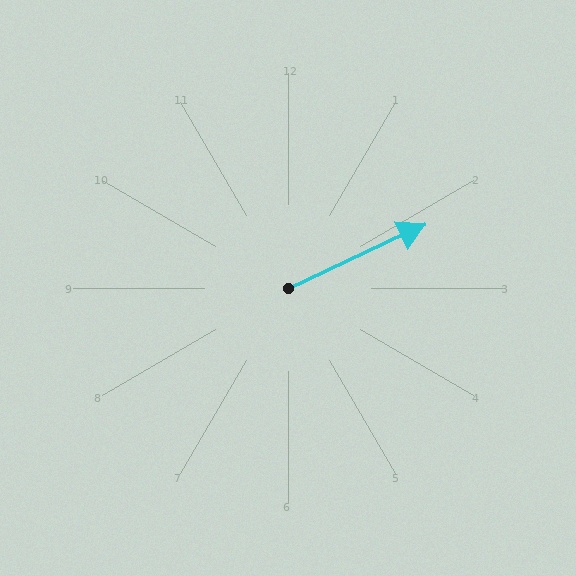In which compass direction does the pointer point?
Northeast.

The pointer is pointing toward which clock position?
Roughly 2 o'clock.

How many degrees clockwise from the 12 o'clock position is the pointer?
Approximately 65 degrees.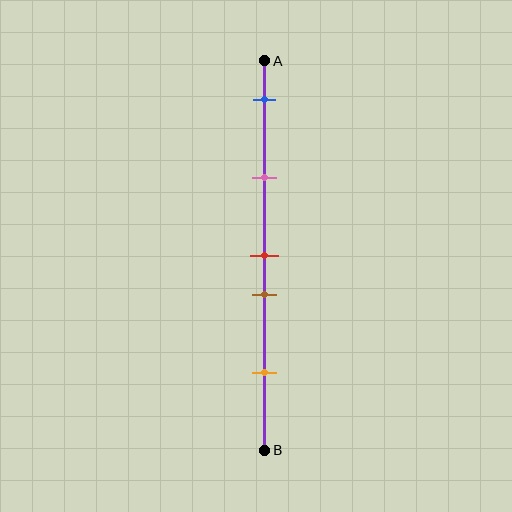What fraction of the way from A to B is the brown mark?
The brown mark is approximately 60% (0.6) of the way from A to B.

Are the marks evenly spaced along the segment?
No, the marks are not evenly spaced.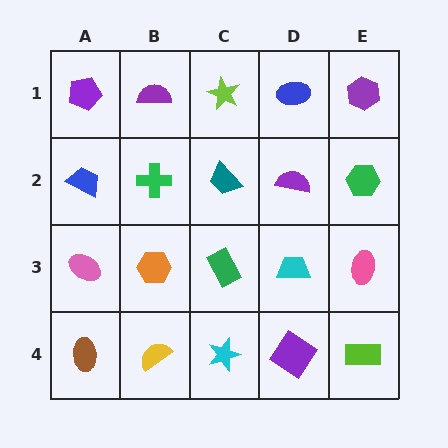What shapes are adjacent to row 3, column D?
A purple semicircle (row 2, column D), a purple diamond (row 4, column D), a green rectangle (row 3, column C), a pink ellipse (row 3, column E).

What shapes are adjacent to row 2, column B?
A purple semicircle (row 1, column B), an orange hexagon (row 3, column B), a blue trapezoid (row 2, column A), a teal trapezoid (row 2, column C).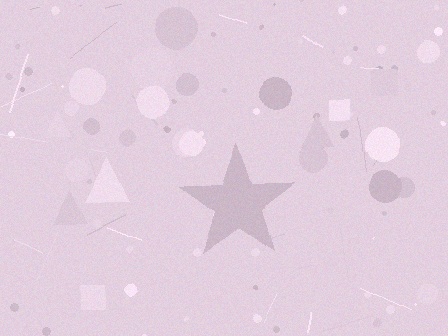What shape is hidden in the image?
A star is hidden in the image.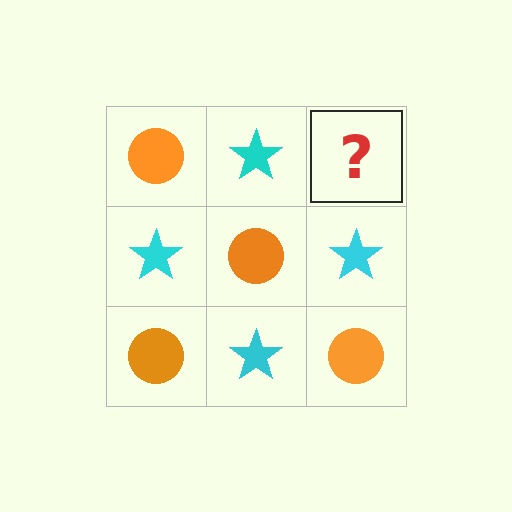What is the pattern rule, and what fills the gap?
The rule is that it alternates orange circle and cyan star in a checkerboard pattern. The gap should be filled with an orange circle.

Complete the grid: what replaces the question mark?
The question mark should be replaced with an orange circle.